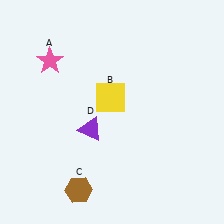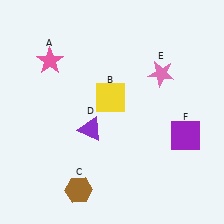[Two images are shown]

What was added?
A pink star (E), a purple square (F) were added in Image 2.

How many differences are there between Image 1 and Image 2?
There are 2 differences between the two images.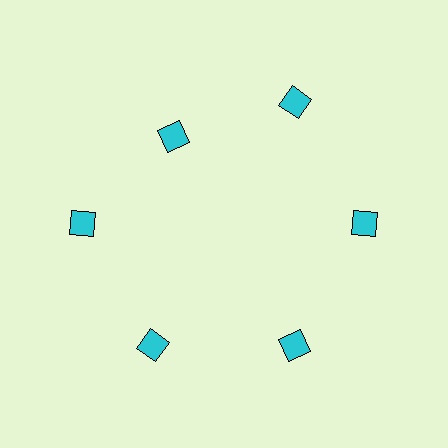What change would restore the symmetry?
The symmetry would be restored by moving it outward, back onto the ring so that all 6 squares sit at equal angles and equal distance from the center.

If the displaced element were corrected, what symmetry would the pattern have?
It would have 6-fold rotational symmetry — the pattern would map onto itself every 60 degrees.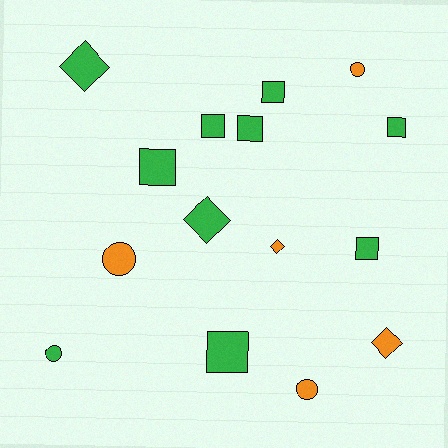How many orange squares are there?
There are no orange squares.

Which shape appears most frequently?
Square, with 7 objects.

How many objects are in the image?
There are 15 objects.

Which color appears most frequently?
Green, with 10 objects.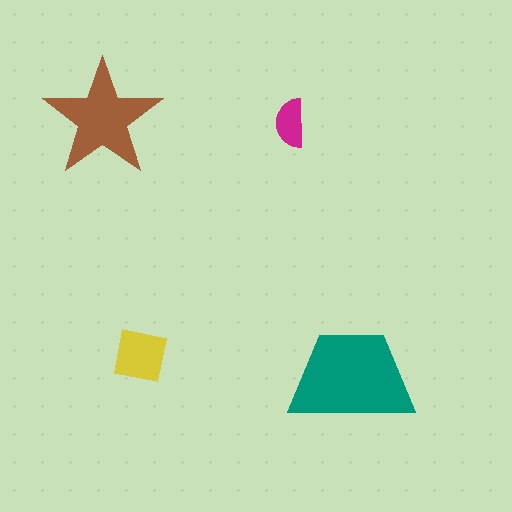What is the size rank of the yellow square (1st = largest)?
3rd.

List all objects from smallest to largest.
The magenta semicircle, the yellow square, the brown star, the teal trapezoid.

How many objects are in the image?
There are 4 objects in the image.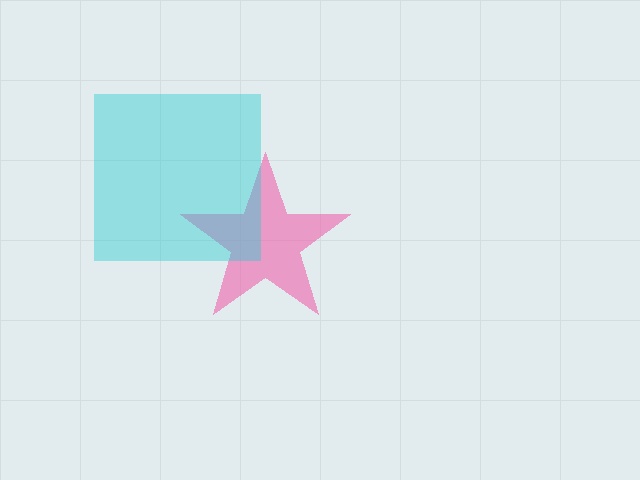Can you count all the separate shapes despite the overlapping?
Yes, there are 2 separate shapes.